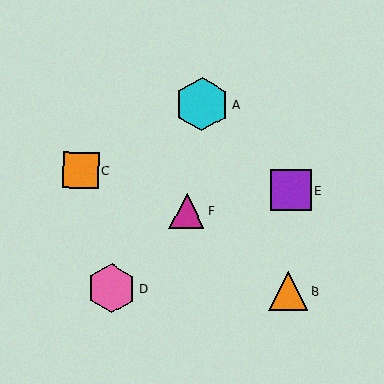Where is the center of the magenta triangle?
The center of the magenta triangle is at (187, 211).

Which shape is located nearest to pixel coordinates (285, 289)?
The orange triangle (labeled B) at (288, 291) is nearest to that location.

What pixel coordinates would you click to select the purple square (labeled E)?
Click at (291, 190) to select the purple square E.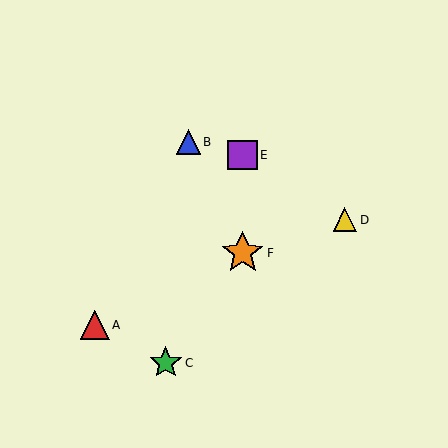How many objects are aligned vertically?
2 objects (E, F) are aligned vertically.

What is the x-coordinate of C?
Object C is at x≈166.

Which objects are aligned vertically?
Objects E, F are aligned vertically.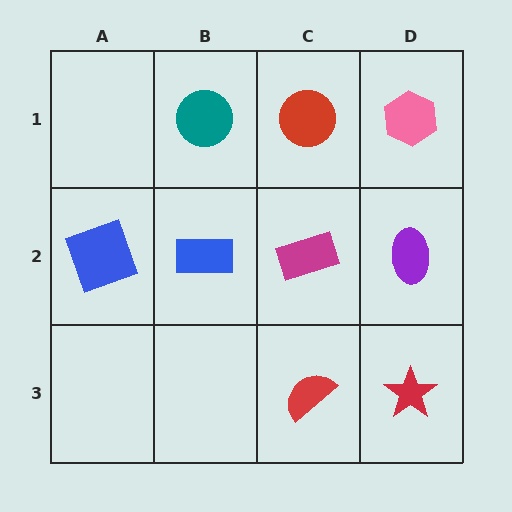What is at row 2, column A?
A blue square.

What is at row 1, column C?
A red circle.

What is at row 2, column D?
A purple ellipse.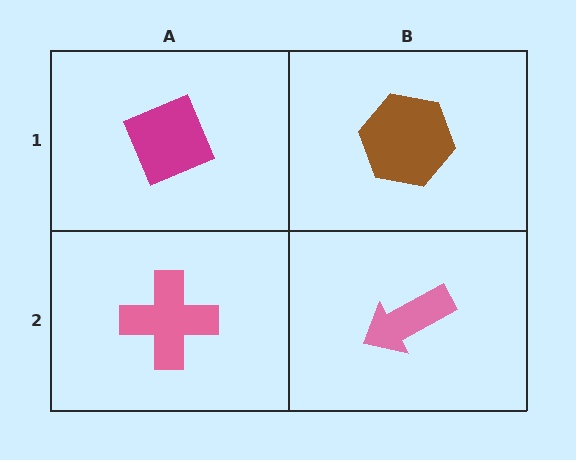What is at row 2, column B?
A pink arrow.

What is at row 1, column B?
A brown hexagon.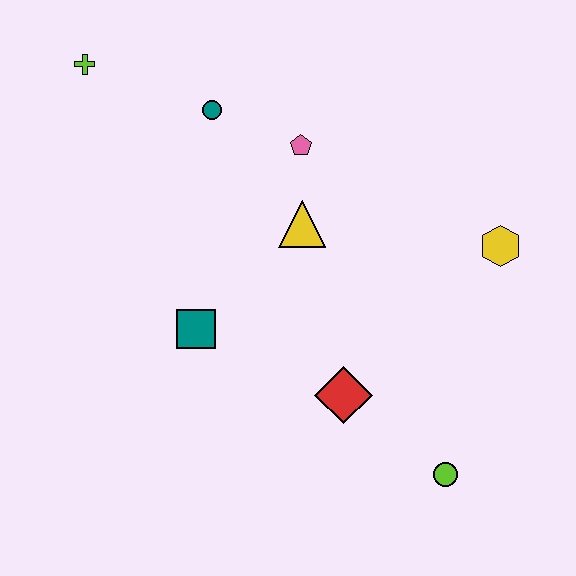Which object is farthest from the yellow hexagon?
The lime cross is farthest from the yellow hexagon.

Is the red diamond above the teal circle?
No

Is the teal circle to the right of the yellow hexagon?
No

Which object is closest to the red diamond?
The lime circle is closest to the red diamond.